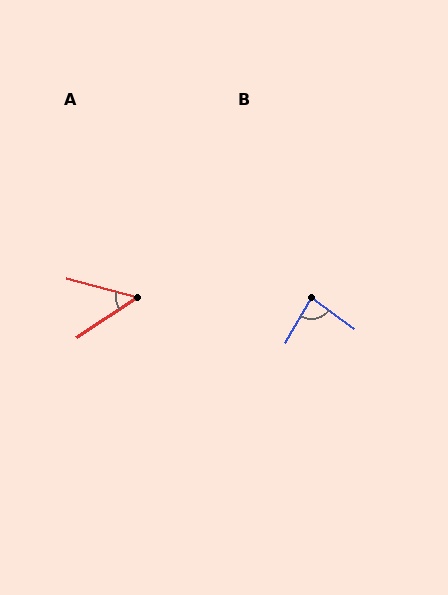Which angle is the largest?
B, at approximately 84 degrees.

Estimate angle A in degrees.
Approximately 49 degrees.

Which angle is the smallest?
A, at approximately 49 degrees.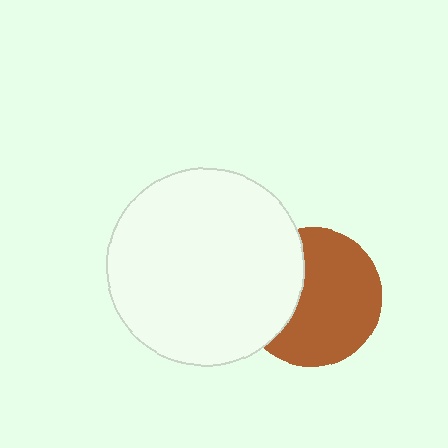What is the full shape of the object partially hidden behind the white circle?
The partially hidden object is a brown circle.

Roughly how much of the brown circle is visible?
Most of it is visible (roughly 67%).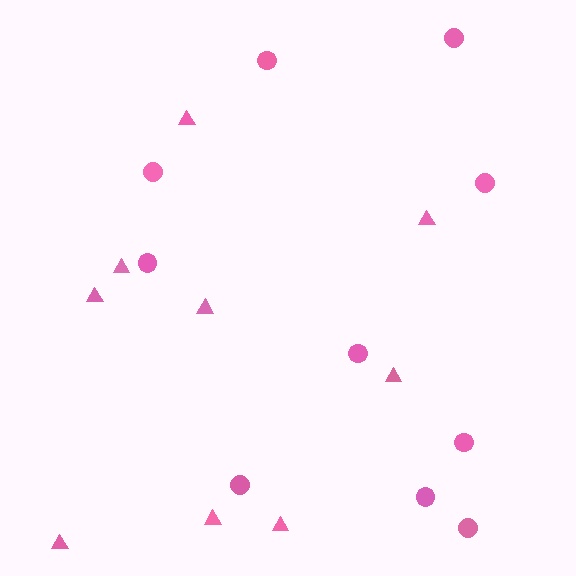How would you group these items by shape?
There are 2 groups: one group of circles (10) and one group of triangles (9).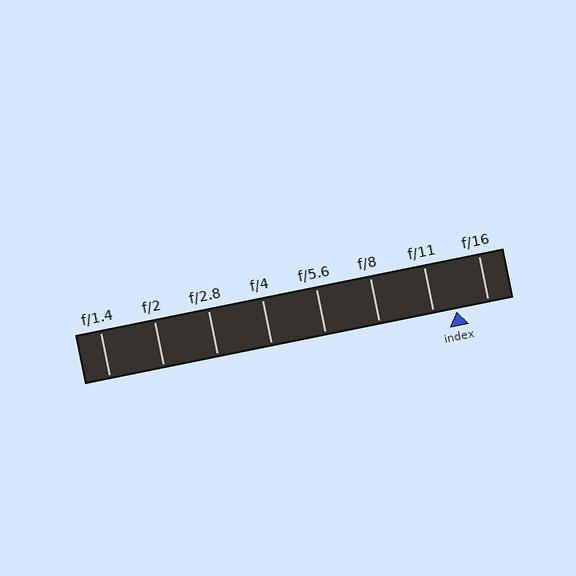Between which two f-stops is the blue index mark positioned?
The index mark is between f/11 and f/16.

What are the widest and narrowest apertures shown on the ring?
The widest aperture shown is f/1.4 and the narrowest is f/16.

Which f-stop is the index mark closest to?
The index mark is closest to f/11.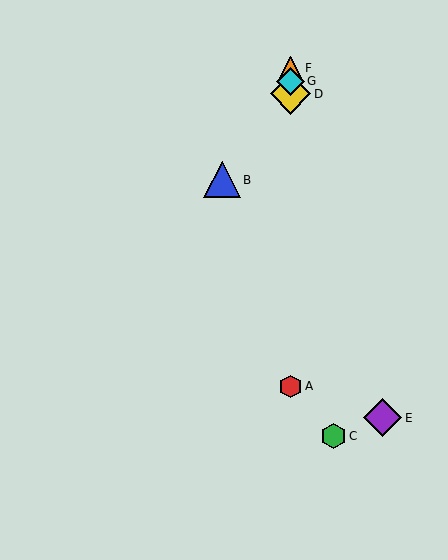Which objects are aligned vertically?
Objects A, D, F, G are aligned vertically.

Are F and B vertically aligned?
No, F is at x≈290 and B is at x≈222.